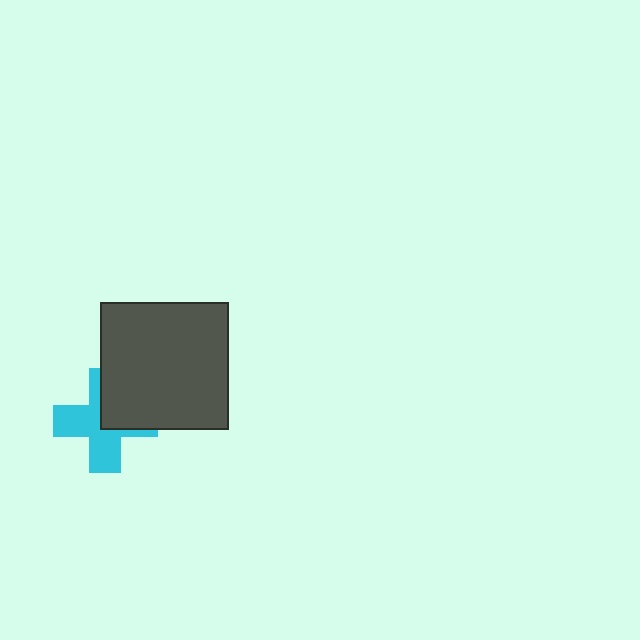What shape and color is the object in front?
The object in front is a dark gray square.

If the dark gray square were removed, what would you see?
You would see the complete cyan cross.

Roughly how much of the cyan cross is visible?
About half of it is visible (roughly 61%).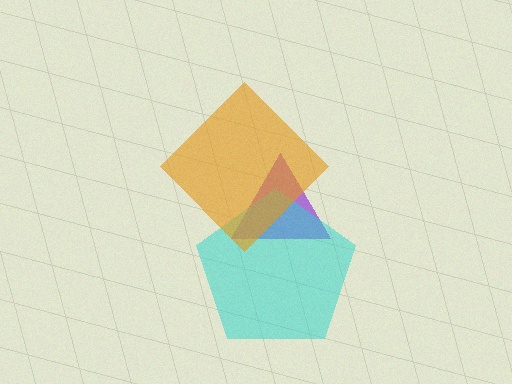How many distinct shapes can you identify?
There are 3 distinct shapes: a purple triangle, a cyan pentagon, an orange diamond.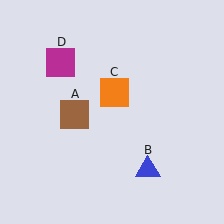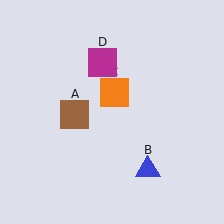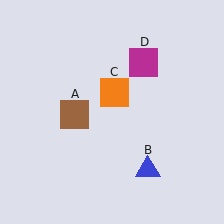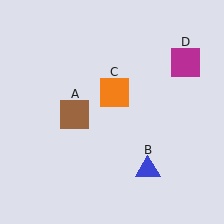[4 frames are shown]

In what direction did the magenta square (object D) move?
The magenta square (object D) moved right.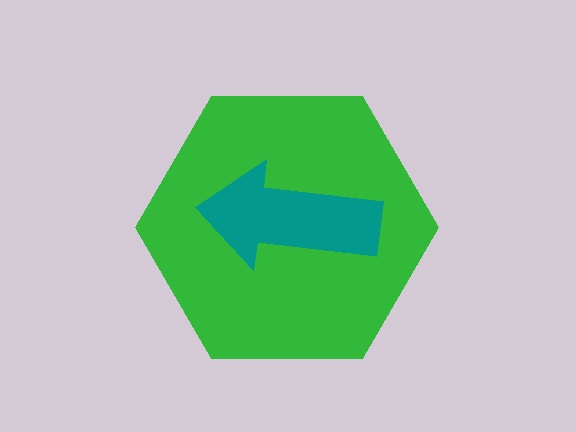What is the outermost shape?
The green hexagon.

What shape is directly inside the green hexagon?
The teal arrow.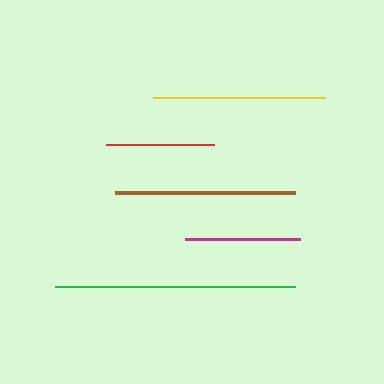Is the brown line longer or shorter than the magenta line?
The brown line is longer than the magenta line.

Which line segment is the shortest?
The red line is the shortest at approximately 107 pixels.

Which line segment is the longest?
The green line is the longest at approximately 239 pixels.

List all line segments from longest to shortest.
From longest to shortest: green, brown, yellow, magenta, red.